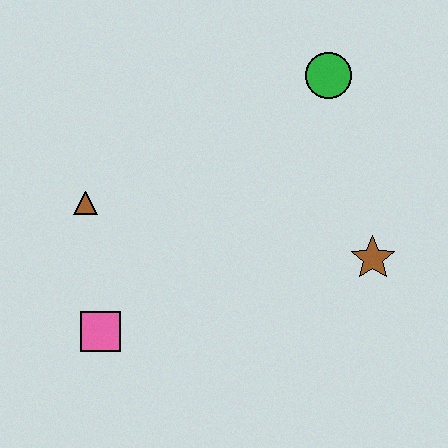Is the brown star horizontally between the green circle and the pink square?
No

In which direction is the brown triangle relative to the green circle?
The brown triangle is to the left of the green circle.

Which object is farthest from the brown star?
The brown triangle is farthest from the brown star.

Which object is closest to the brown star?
The green circle is closest to the brown star.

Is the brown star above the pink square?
Yes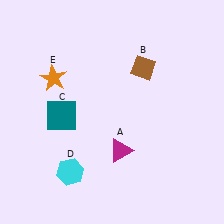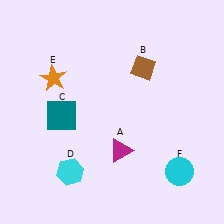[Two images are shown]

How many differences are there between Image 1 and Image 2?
There is 1 difference between the two images.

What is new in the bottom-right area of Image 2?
A cyan circle (F) was added in the bottom-right area of Image 2.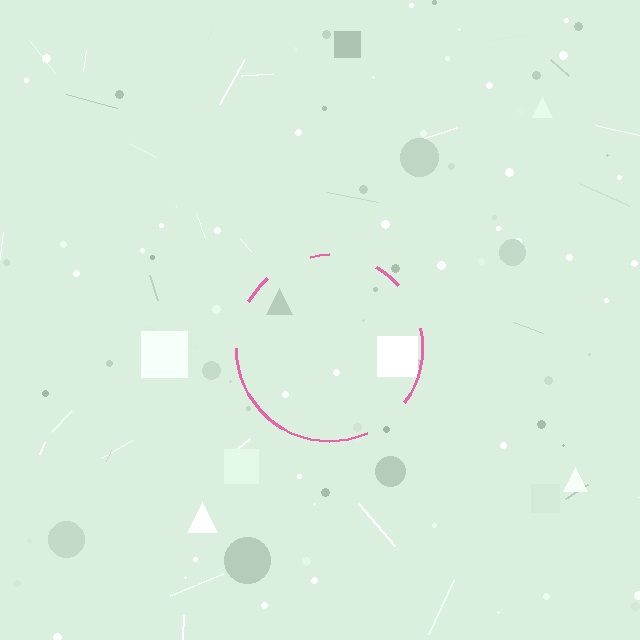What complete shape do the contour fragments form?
The contour fragments form a circle.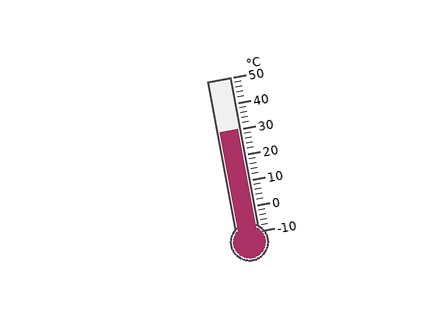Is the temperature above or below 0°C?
The temperature is above 0°C.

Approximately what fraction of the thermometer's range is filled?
The thermometer is filled to approximately 65% of its range.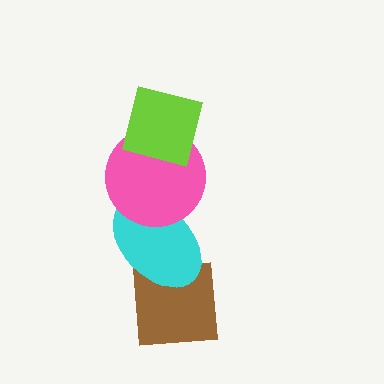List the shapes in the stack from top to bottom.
From top to bottom: the lime square, the pink circle, the cyan ellipse, the brown square.